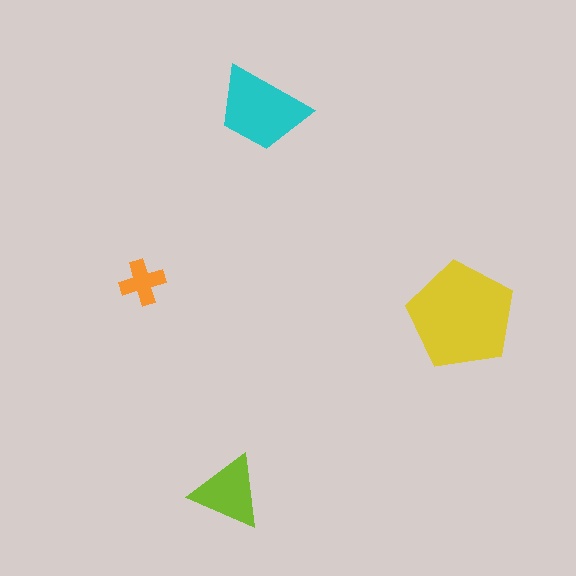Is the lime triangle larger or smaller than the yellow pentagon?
Smaller.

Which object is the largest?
The yellow pentagon.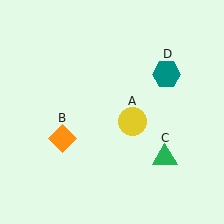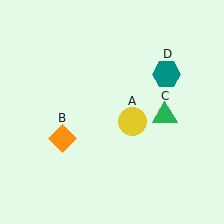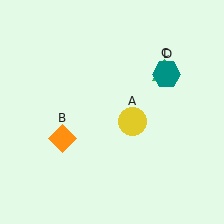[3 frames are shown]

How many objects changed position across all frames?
1 object changed position: green triangle (object C).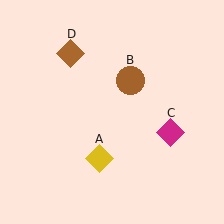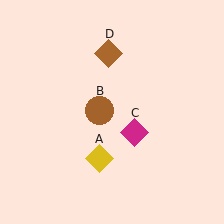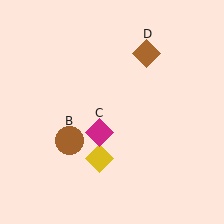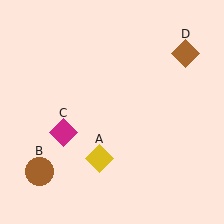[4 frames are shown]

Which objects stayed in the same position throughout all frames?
Yellow diamond (object A) remained stationary.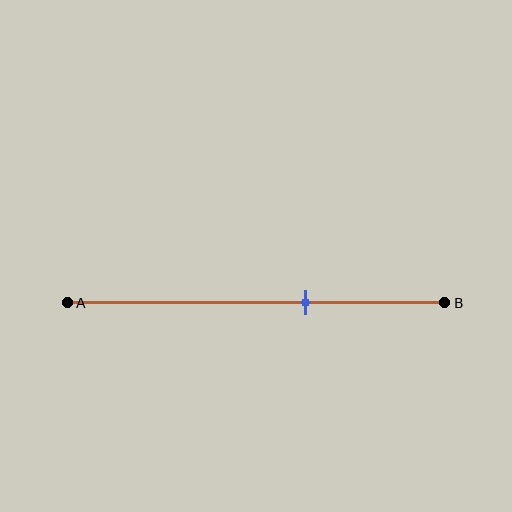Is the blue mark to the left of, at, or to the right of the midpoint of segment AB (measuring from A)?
The blue mark is to the right of the midpoint of segment AB.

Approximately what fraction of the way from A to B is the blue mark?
The blue mark is approximately 65% of the way from A to B.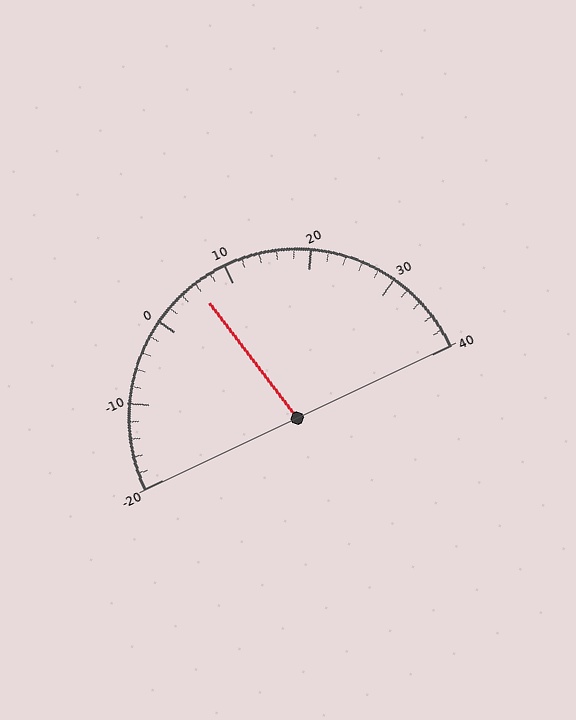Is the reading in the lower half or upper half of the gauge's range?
The reading is in the lower half of the range (-20 to 40).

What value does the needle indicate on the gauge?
The needle indicates approximately 6.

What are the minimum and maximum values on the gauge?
The gauge ranges from -20 to 40.